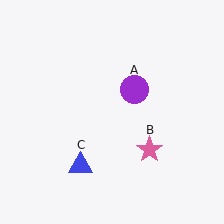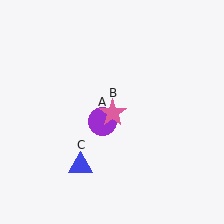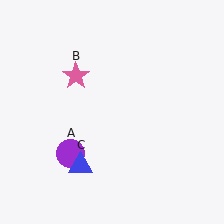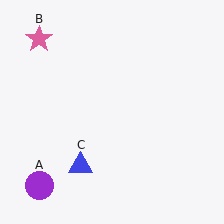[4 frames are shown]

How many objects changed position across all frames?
2 objects changed position: purple circle (object A), pink star (object B).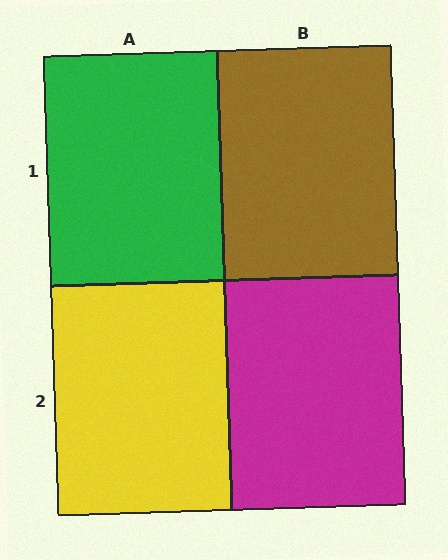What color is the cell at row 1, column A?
Green.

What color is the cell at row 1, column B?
Brown.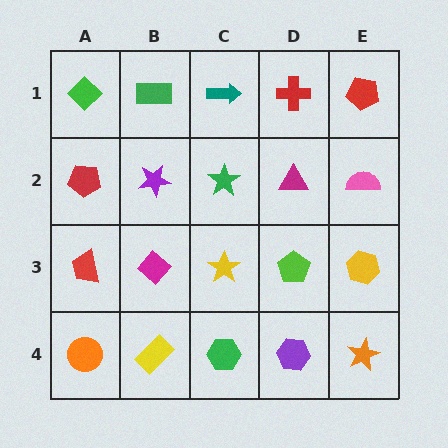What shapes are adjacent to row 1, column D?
A magenta triangle (row 2, column D), a teal arrow (row 1, column C), a red pentagon (row 1, column E).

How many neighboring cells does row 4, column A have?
2.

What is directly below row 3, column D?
A purple hexagon.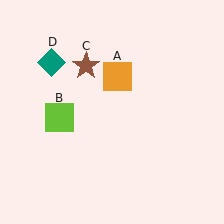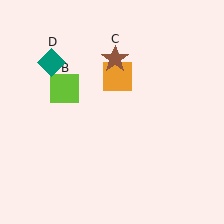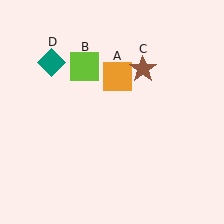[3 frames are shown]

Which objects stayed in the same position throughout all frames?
Orange square (object A) and teal diamond (object D) remained stationary.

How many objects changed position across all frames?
2 objects changed position: lime square (object B), brown star (object C).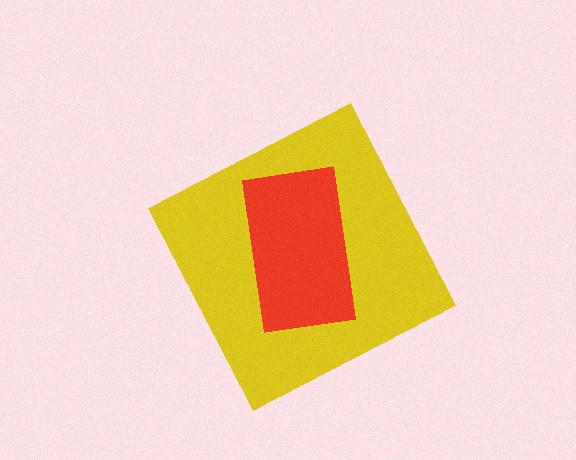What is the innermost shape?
The red rectangle.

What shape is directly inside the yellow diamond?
The red rectangle.